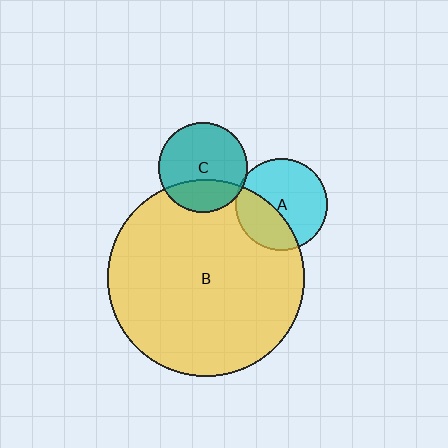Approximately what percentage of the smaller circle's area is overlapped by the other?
Approximately 35%.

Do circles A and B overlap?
Yes.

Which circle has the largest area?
Circle B (yellow).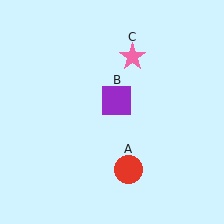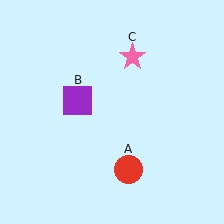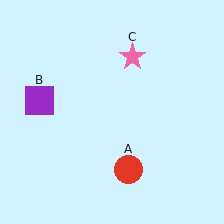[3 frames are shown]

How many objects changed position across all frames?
1 object changed position: purple square (object B).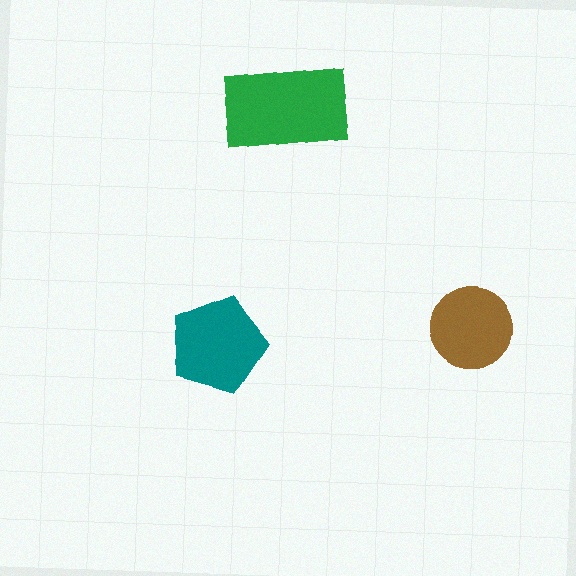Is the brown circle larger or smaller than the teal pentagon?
Smaller.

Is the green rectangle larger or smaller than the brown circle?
Larger.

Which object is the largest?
The green rectangle.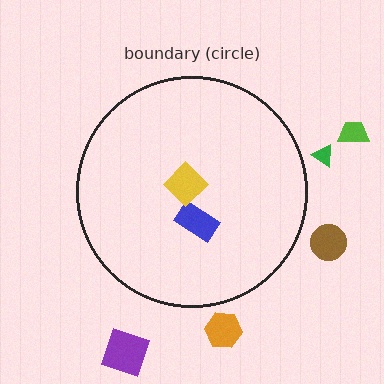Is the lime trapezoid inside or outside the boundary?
Outside.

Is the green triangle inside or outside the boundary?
Outside.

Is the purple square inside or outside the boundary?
Outside.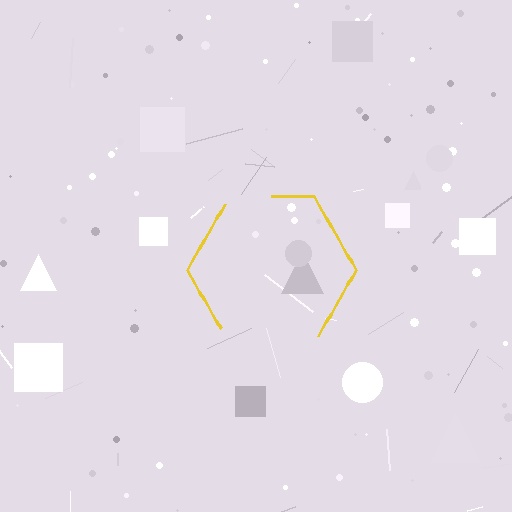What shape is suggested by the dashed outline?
The dashed outline suggests a hexagon.